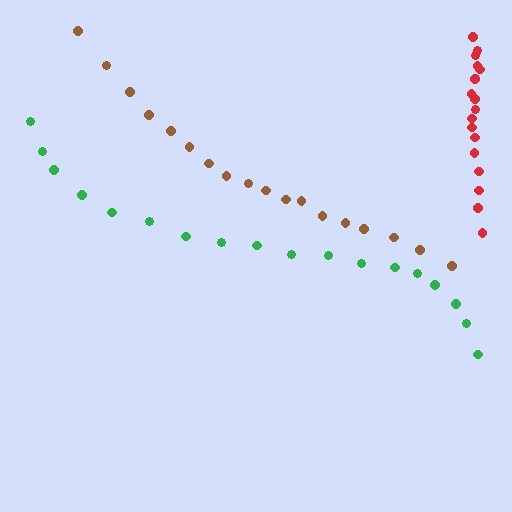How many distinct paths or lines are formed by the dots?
There are 3 distinct paths.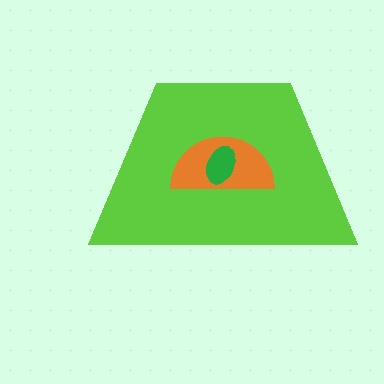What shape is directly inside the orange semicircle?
The green ellipse.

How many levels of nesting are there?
3.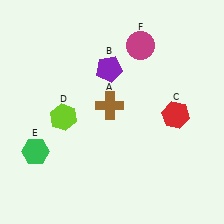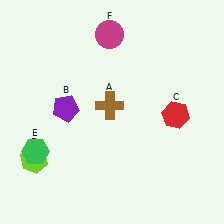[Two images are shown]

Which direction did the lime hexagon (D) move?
The lime hexagon (D) moved down.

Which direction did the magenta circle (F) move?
The magenta circle (F) moved left.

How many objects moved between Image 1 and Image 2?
3 objects moved between the two images.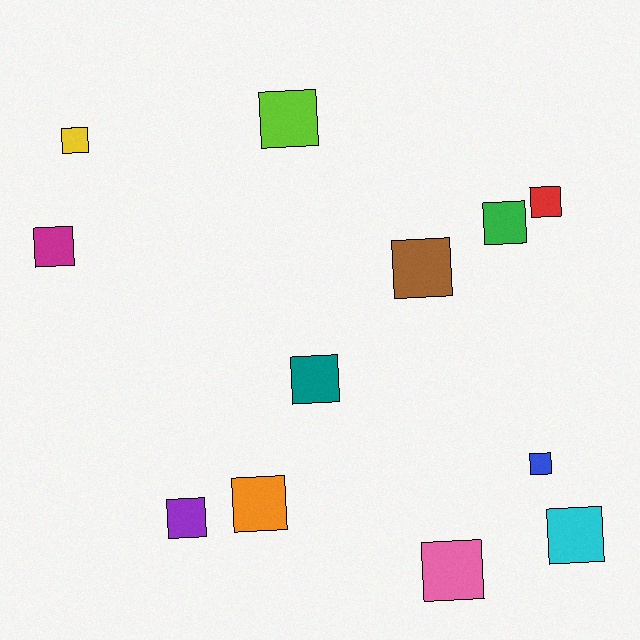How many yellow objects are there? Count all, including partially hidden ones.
There is 1 yellow object.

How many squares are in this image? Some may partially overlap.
There are 12 squares.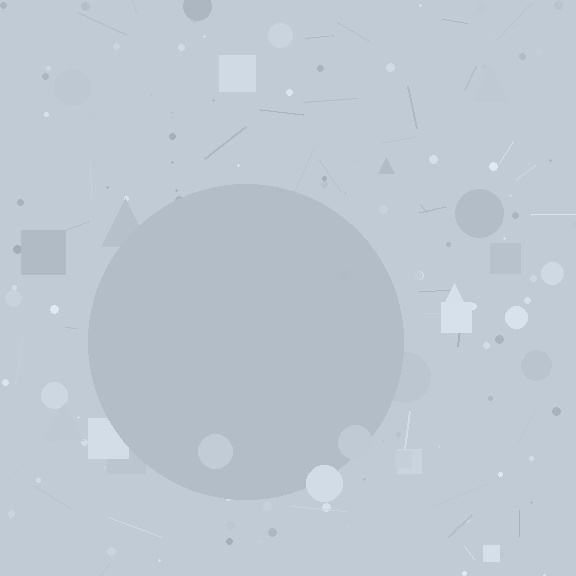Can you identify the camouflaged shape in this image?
The camouflaged shape is a circle.